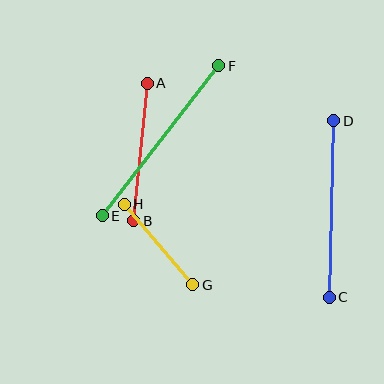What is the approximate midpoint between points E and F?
The midpoint is at approximately (160, 141) pixels.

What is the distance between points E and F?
The distance is approximately 190 pixels.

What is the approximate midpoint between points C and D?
The midpoint is at approximately (331, 209) pixels.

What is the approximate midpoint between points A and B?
The midpoint is at approximately (140, 152) pixels.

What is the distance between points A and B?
The distance is approximately 138 pixels.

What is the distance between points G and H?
The distance is approximately 106 pixels.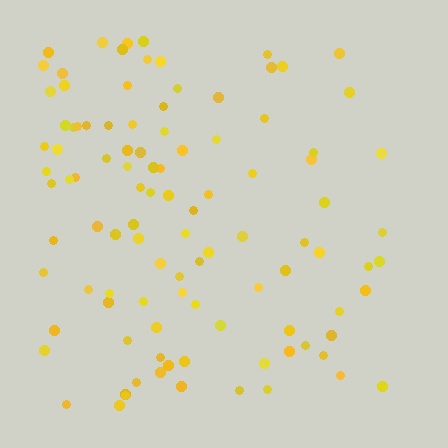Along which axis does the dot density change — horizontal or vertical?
Horizontal.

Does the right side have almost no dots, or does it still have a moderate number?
Still a moderate number, just noticeably fewer than the left.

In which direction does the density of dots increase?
From right to left, with the left side densest.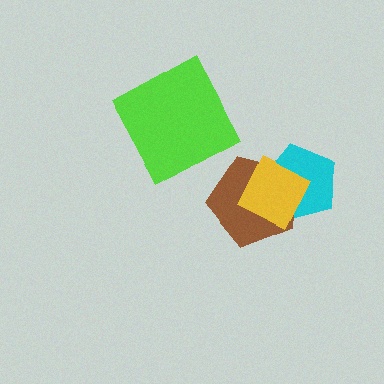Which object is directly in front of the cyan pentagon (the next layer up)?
The brown pentagon is directly in front of the cyan pentagon.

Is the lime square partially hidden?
No, no other shape covers it.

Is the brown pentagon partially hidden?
Yes, it is partially covered by another shape.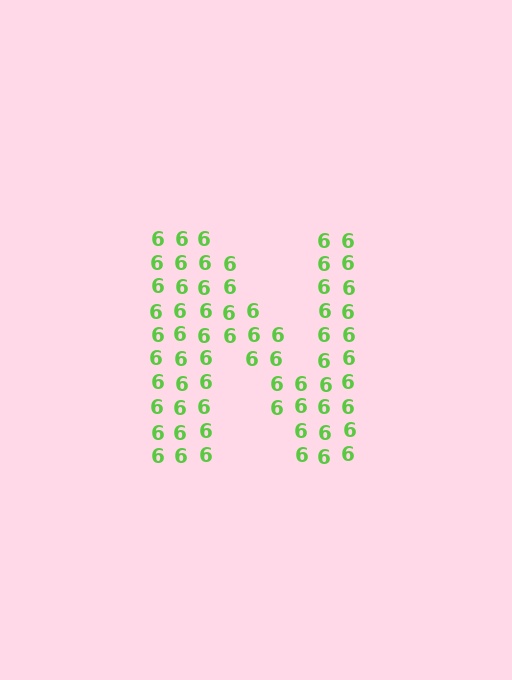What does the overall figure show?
The overall figure shows the letter N.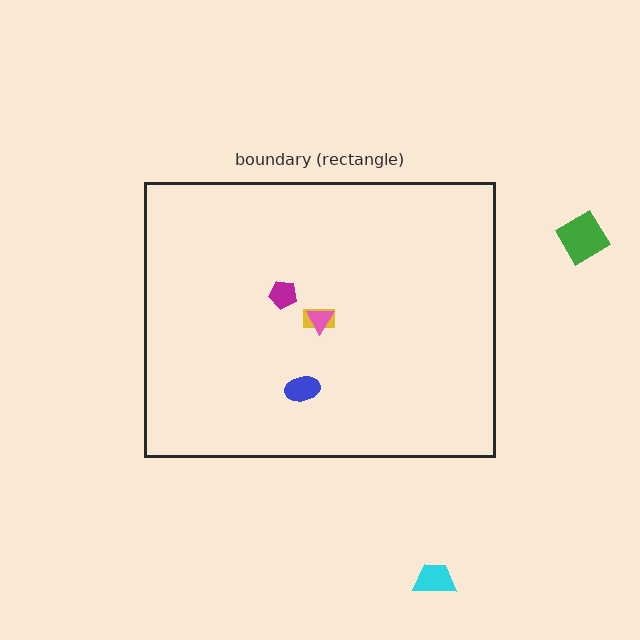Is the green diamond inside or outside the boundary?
Outside.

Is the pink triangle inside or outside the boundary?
Inside.